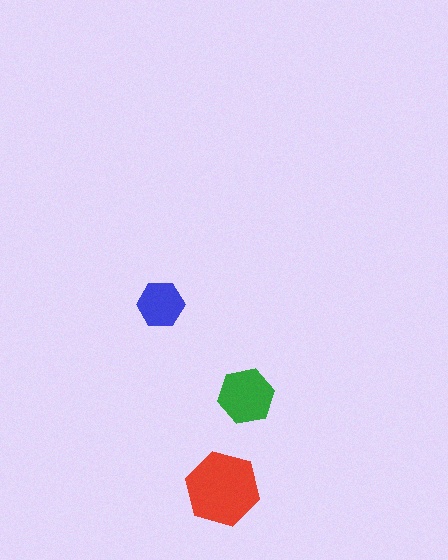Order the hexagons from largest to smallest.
the red one, the green one, the blue one.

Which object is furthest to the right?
The green hexagon is rightmost.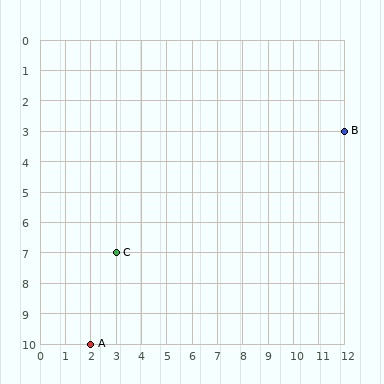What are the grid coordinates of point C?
Point C is at grid coordinates (3, 7).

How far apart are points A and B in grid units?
Points A and B are 10 columns and 7 rows apart (about 12.2 grid units diagonally).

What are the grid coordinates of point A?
Point A is at grid coordinates (2, 10).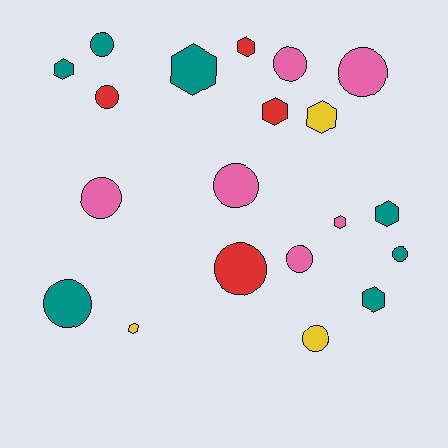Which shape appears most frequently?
Circle, with 11 objects.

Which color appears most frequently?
Teal, with 7 objects.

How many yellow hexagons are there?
There are 2 yellow hexagons.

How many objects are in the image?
There are 20 objects.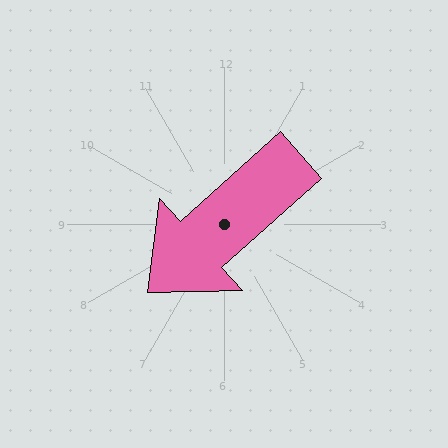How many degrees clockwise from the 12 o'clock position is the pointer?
Approximately 228 degrees.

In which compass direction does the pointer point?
Southwest.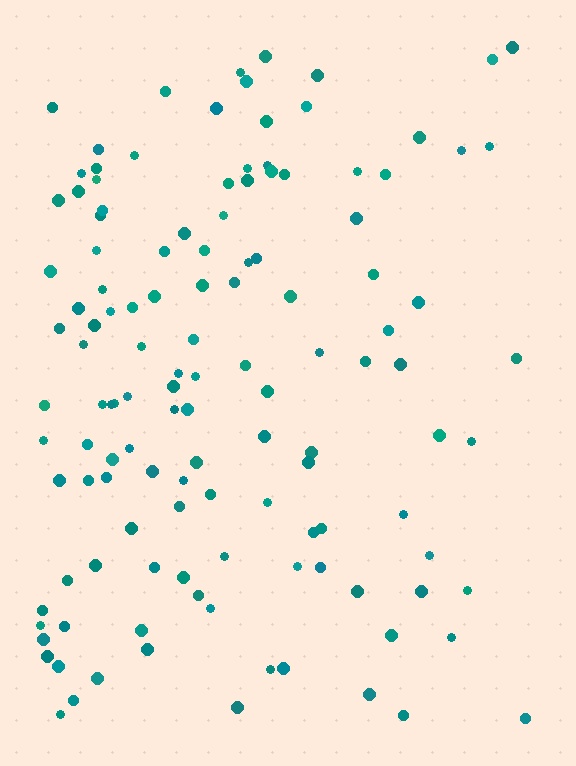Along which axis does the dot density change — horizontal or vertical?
Horizontal.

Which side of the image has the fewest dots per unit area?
The right.